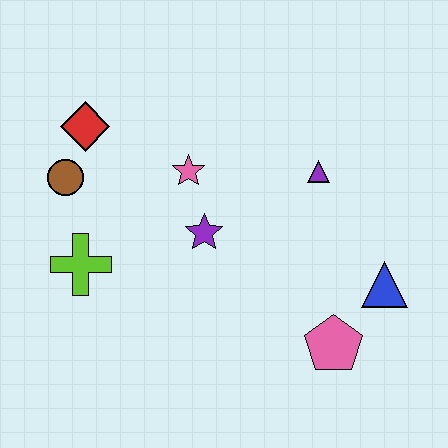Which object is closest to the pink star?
The purple star is closest to the pink star.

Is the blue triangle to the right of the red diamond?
Yes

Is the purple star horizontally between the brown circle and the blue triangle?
Yes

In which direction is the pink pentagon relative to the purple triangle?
The pink pentagon is below the purple triangle.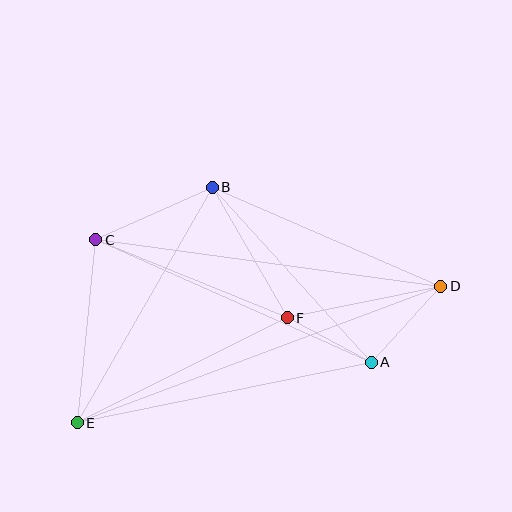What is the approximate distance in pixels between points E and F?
The distance between E and F is approximately 235 pixels.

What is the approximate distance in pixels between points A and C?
The distance between A and C is approximately 301 pixels.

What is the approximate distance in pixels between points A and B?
The distance between A and B is approximately 237 pixels.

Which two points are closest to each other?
Points A and F are closest to each other.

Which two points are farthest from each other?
Points D and E are farthest from each other.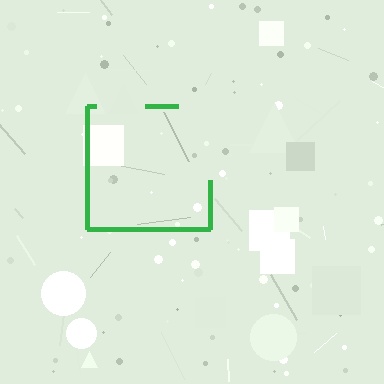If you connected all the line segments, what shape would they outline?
They would outline a square.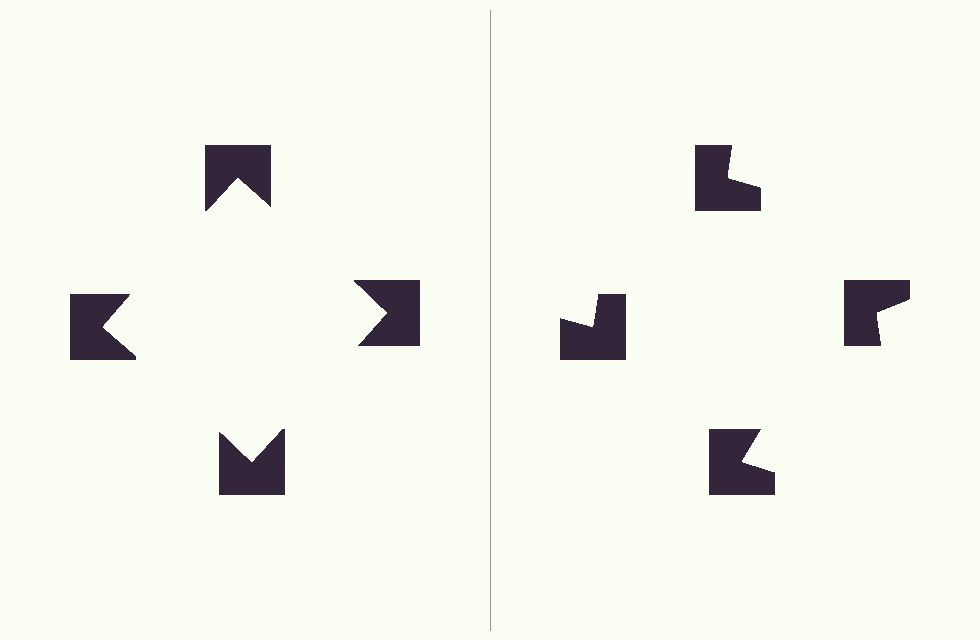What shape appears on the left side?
An illusory square.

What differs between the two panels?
The notched squares are positioned identically on both sides; only the wedge orientations differ. On the left they align to a square; on the right they are misaligned.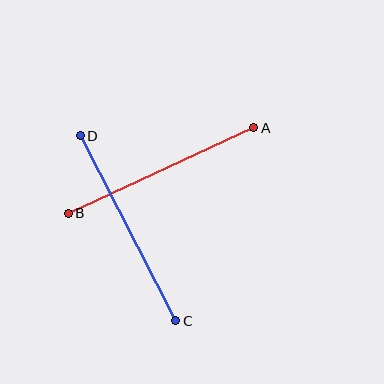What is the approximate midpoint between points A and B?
The midpoint is at approximately (161, 170) pixels.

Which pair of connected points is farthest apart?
Points C and D are farthest apart.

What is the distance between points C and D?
The distance is approximately 209 pixels.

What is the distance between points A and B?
The distance is approximately 204 pixels.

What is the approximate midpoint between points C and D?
The midpoint is at approximately (128, 228) pixels.